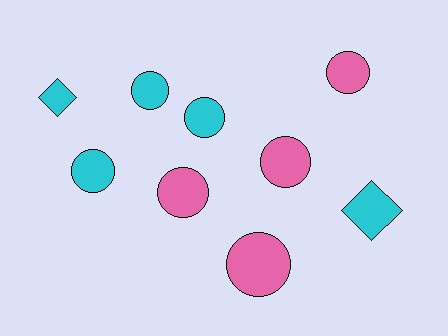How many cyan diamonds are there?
There are 2 cyan diamonds.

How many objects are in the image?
There are 9 objects.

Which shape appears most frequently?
Circle, with 7 objects.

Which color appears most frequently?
Cyan, with 5 objects.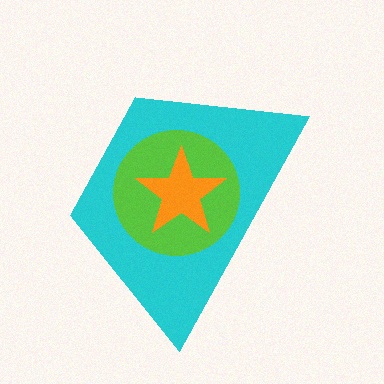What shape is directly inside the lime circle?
The orange star.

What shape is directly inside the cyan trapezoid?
The lime circle.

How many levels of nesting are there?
3.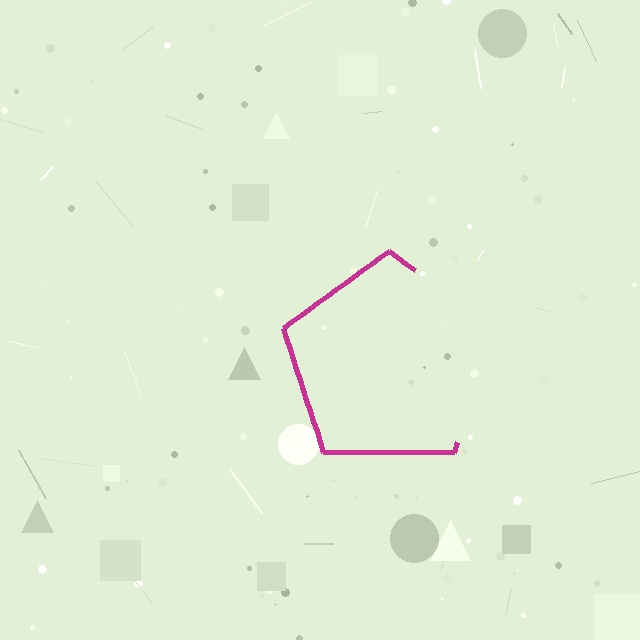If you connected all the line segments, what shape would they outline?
They would outline a pentagon.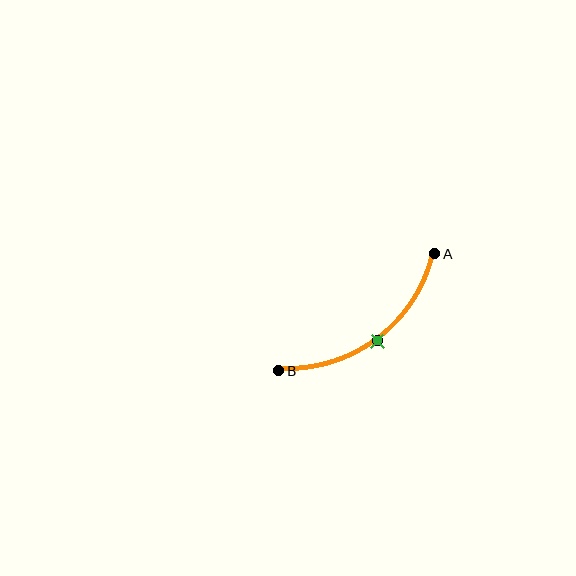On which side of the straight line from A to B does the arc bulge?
The arc bulges below and to the right of the straight line connecting A and B.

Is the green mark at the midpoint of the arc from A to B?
Yes. The green mark lies on the arc at equal arc-length from both A and B — it is the arc midpoint.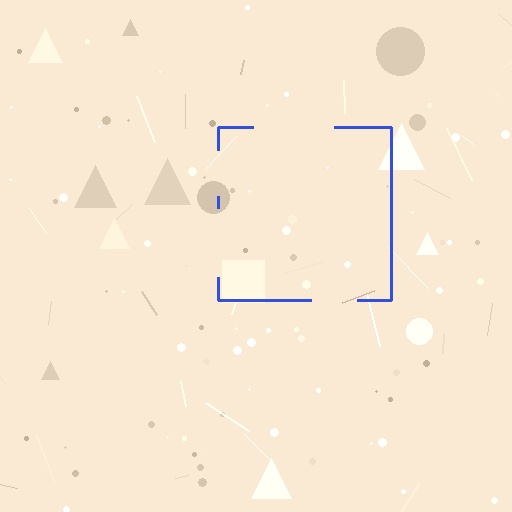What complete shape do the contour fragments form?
The contour fragments form a square.